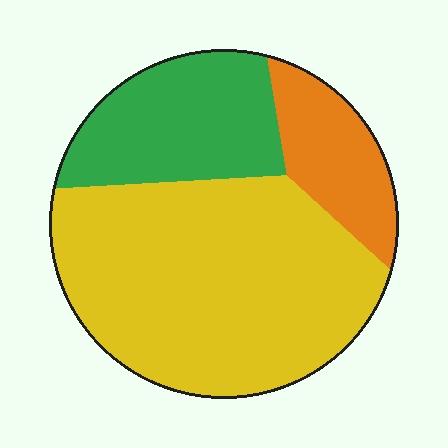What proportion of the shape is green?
Green takes up about one quarter (1/4) of the shape.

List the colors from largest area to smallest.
From largest to smallest: yellow, green, orange.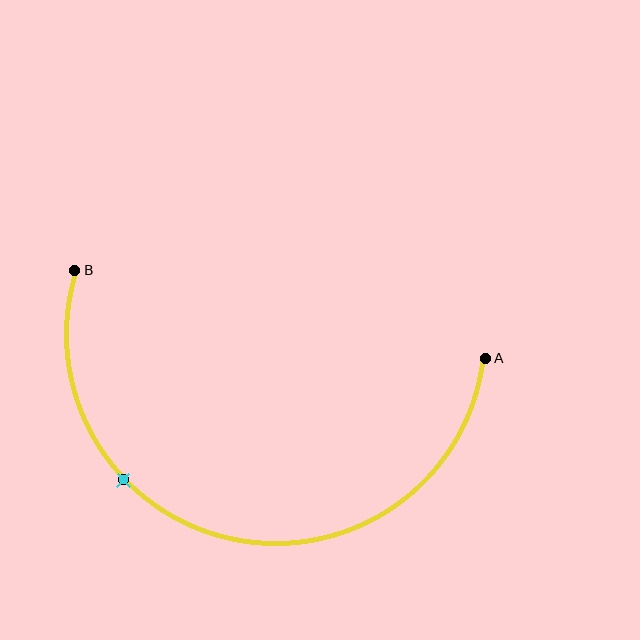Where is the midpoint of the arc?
The arc midpoint is the point on the curve farthest from the straight line joining A and B. It sits below that line.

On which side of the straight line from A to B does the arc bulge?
The arc bulges below the straight line connecting A and B.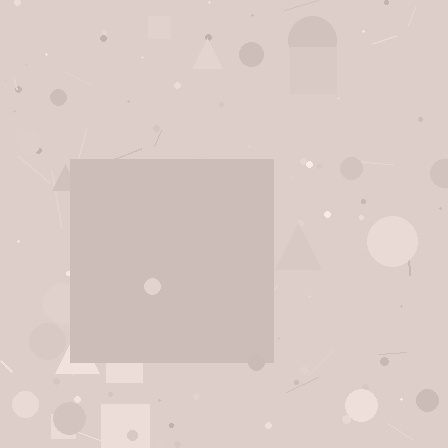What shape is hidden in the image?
A square is hidden in the image.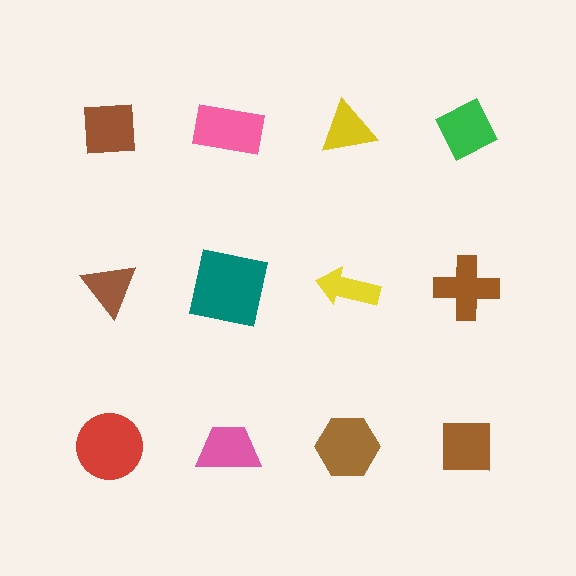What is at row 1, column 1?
A brown square.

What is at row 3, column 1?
A red circle.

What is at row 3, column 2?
A pink trapezoid.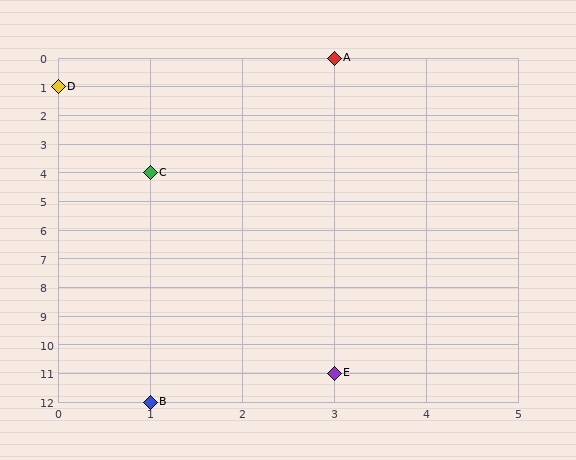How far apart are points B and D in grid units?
Points B and D are 1 column and 11 rows apart (about 11.0 grid units diagonally).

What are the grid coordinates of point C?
Point C is at grid coordinates (1, 4).